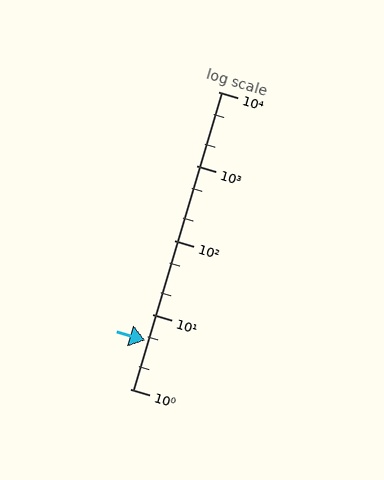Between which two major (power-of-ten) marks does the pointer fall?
The pointer is between 1 and 10.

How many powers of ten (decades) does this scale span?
The scale spans 4 decades, from 1 to 10000.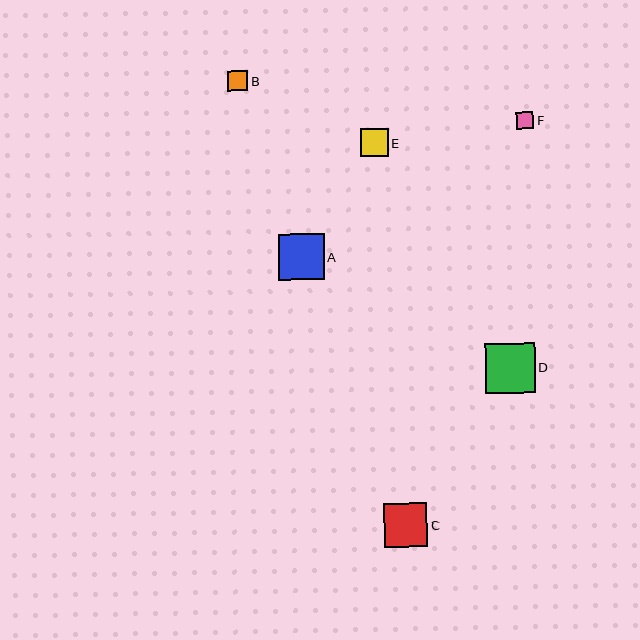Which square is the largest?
Square D is the largest with a size of approximately 50 pixels.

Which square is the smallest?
Square F is the smallest with a size of approximately 17 pixels.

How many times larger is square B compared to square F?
Square B is approximately 1.2 times the size of square F.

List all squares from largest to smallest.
From largest to smallest: D, A, C, E, B, F.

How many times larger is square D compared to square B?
Square D is approximately 2.5 times the size of square B.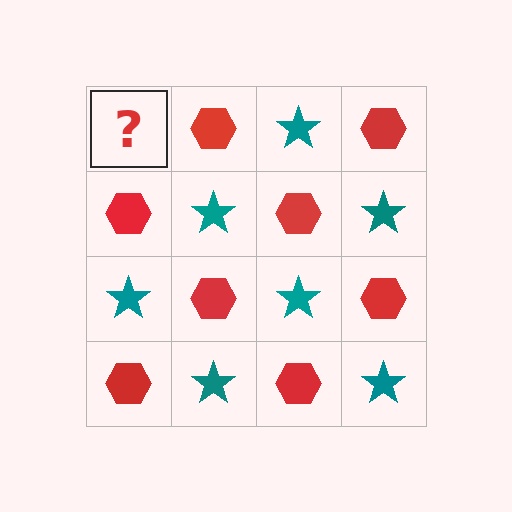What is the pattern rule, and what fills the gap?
The rule is that it alternates teal star and red hexagon in a checkerboard pattern. The gap should be filled with a teal star.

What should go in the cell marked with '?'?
The missing cell should contain a teal star.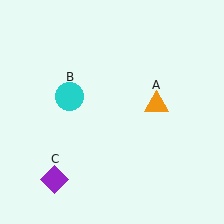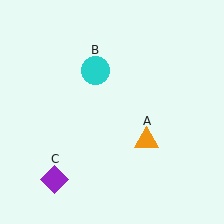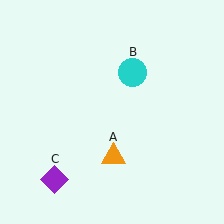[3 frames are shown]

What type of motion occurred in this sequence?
The orange triangle (object A), cyan circle (object B) rotated clockwise around the center of the scene.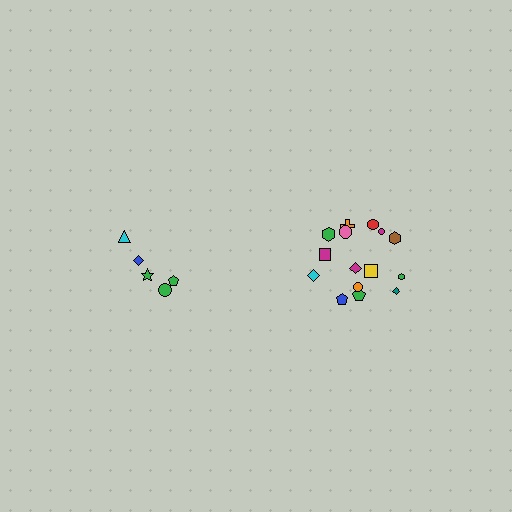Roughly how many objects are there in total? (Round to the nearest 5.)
Roughly 20 objects in total.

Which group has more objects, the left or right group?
The right group.